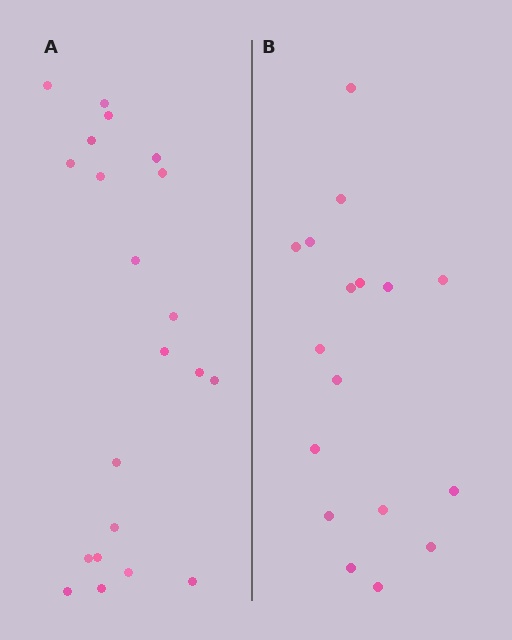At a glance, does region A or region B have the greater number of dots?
Region A (the left region) has more dots.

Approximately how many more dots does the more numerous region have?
Region A has about 4 more dots than region B.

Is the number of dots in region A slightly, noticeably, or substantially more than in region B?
Region A has only slightly more — the two regions are fairly close. The ratio is roughly 1.2 to 1.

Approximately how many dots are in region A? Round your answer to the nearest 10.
About 20 dots. (The exact count is 21, which rounds to 20.)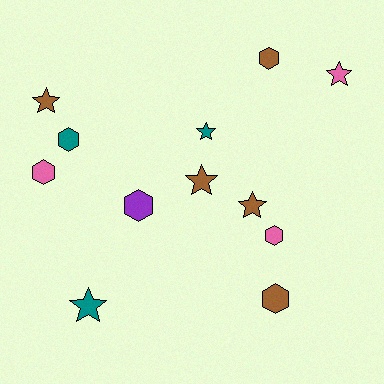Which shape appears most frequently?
Hexagon, with 6 objects.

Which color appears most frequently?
Brown, with 5 objects.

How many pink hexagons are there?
There are 2 pink hexagons.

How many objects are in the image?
There are 12 objects.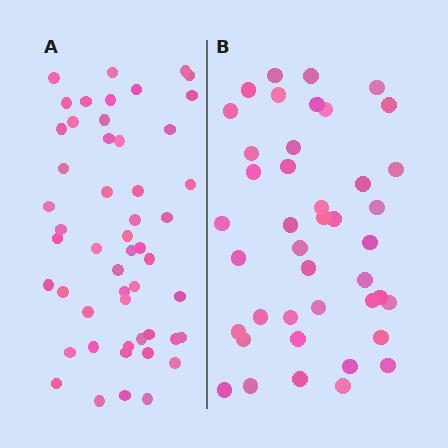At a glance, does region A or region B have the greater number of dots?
Region A (the left region) has more dots.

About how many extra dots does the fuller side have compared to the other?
Region A has roughly 8 or so more dots than region B.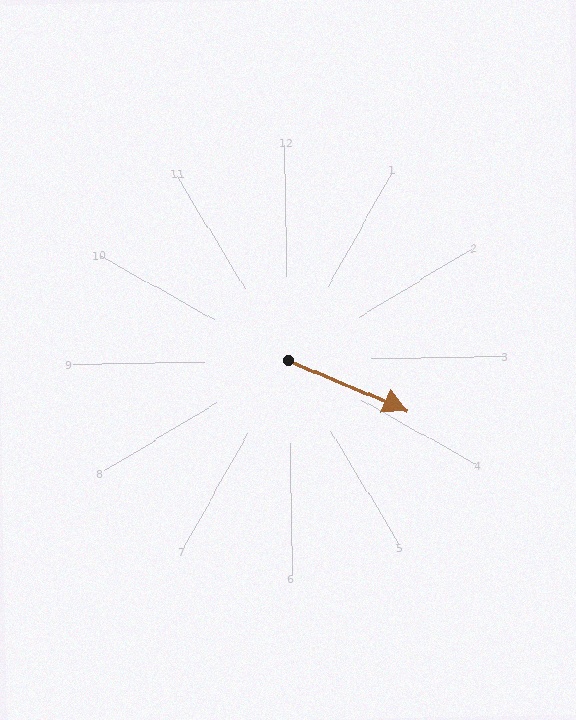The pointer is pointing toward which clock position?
Roughly 4 o'clock.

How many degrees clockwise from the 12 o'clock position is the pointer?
Approximately 114 degrees.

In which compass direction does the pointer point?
Southeast.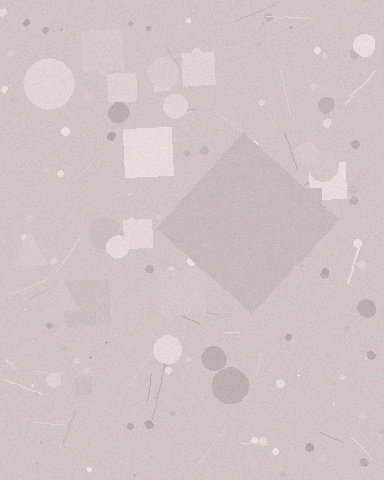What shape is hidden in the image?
A diamond is hidden in the image.